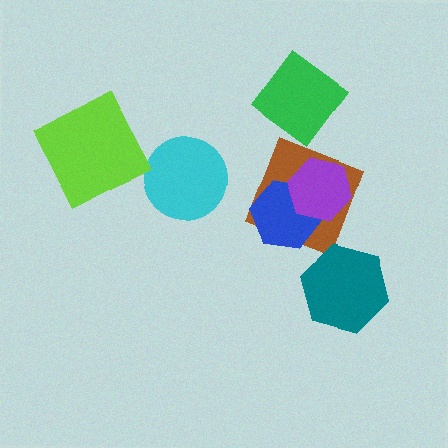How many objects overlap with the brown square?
2 objects overlap with the brown square.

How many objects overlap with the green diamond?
0 objects overlap with the green diamond.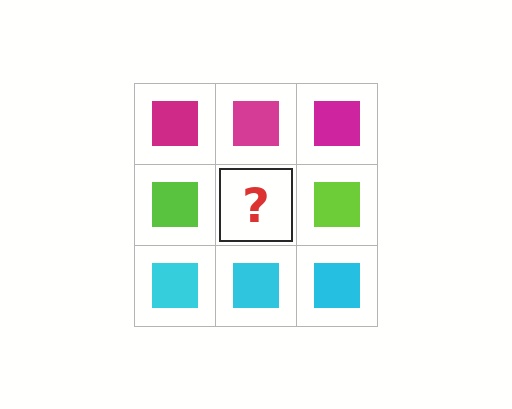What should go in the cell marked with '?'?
The missing cell should contain a lime square.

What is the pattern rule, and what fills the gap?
The rule is that each row has a consistent color. The gap should be filled with a lime square.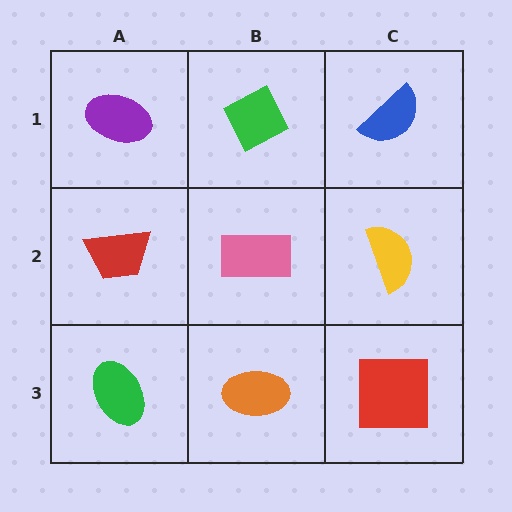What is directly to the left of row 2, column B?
A red trapezoid.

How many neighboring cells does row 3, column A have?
2.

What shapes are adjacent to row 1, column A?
A red trapezoid (row 2, column A), a green diamond (row 1, column B).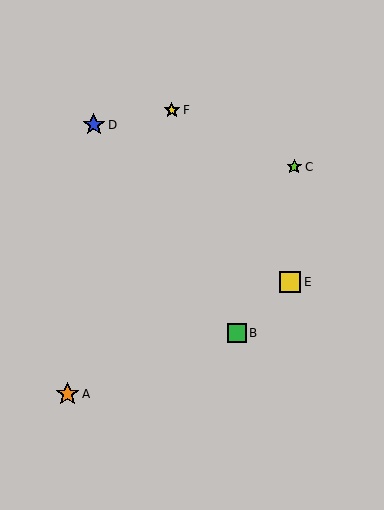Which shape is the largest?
The orange star (labeled A) is the largest.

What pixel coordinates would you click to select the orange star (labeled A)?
Click at (68, 394) to select the orange star A.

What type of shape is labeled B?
Shape B is a green square.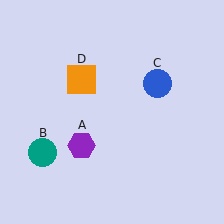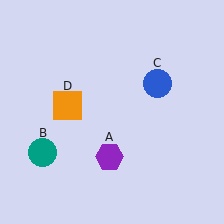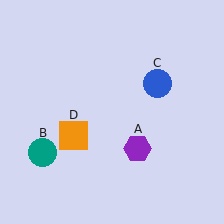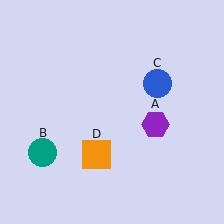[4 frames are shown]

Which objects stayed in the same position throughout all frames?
Teal circle (object B) and blue circle (object C) remained stationary.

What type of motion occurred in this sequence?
The purple hexagon (object A), orange square (object D) rotated counterclockwise around the center of the scene.